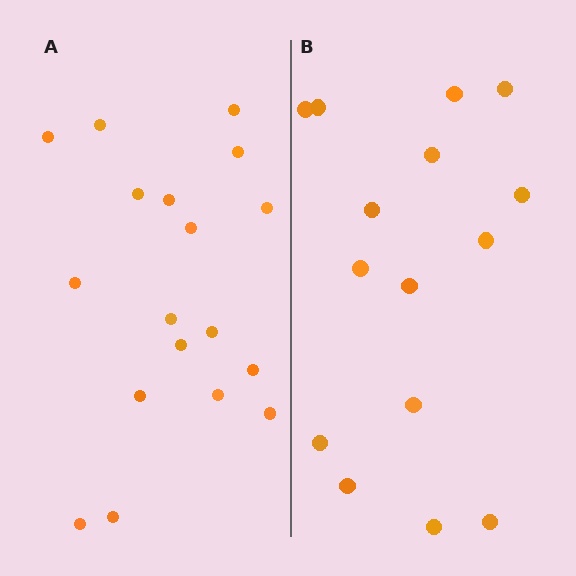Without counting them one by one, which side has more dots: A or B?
Region A (the left region) has more dots.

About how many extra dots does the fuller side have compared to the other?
Region A has just a few more — roughly 2 or 3 more dots than region B.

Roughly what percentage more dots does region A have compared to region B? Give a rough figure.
About 20% more.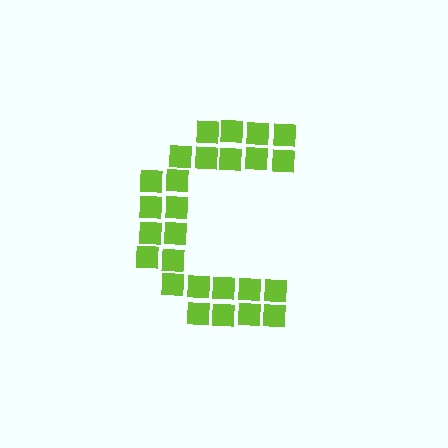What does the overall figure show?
The overall figure shows the letter C.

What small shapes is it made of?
It is made of small squares.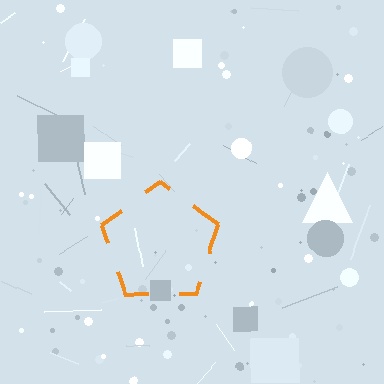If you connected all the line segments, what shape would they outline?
They would outline a pentagon.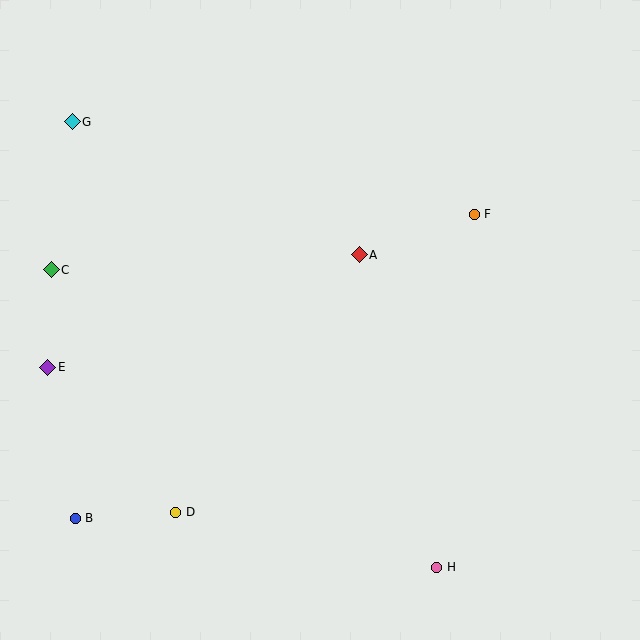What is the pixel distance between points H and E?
The distance between H and E is 437 pixels.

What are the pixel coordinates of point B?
Point B is at (75, 519).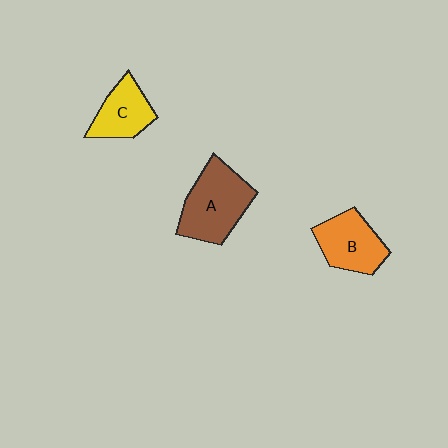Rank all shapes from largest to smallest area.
From largest to smallest: A (brown), B (orange), C (yellow).